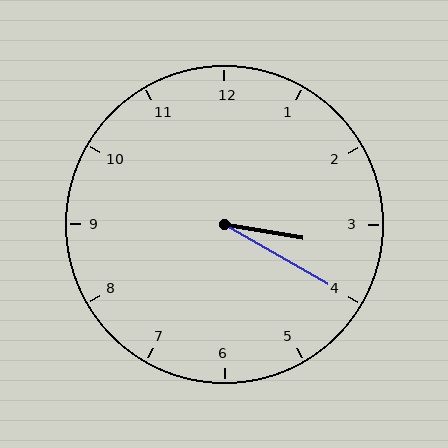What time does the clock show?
3:20.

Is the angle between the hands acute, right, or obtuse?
It is acute.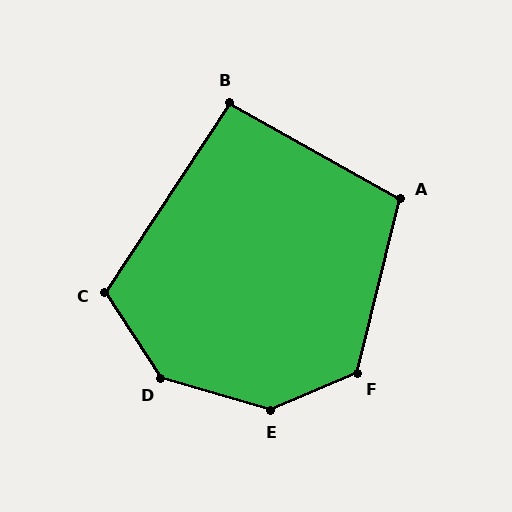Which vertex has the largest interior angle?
E, at approximately 141 degrees.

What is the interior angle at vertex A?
Approximately 105 degrees (obtuse).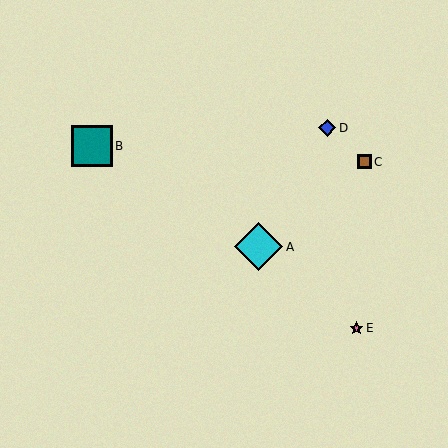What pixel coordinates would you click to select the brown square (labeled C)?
Click at (365, 162) to select the brown square C.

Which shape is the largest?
The cyan diamond (labeled A) is the largest.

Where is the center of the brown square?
The center of the brown square is at (365, 162).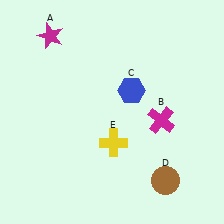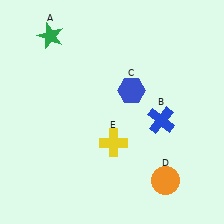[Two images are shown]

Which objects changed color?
A changed from magenta to green. B changed from magenta to blue. D changed from brown to orange.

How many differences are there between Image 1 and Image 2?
There are 3 differences between the two images.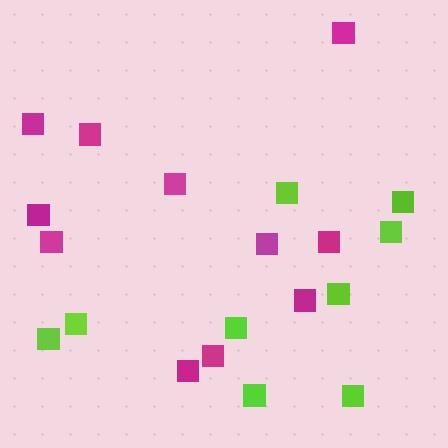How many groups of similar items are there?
There are 2 groups: one group of lime squares (9) and one group of magenta squares (11).